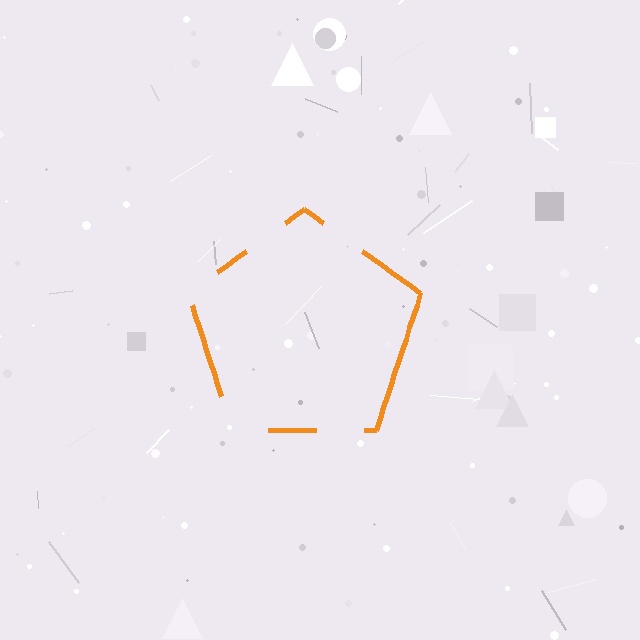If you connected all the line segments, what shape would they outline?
They would outline a pentagon.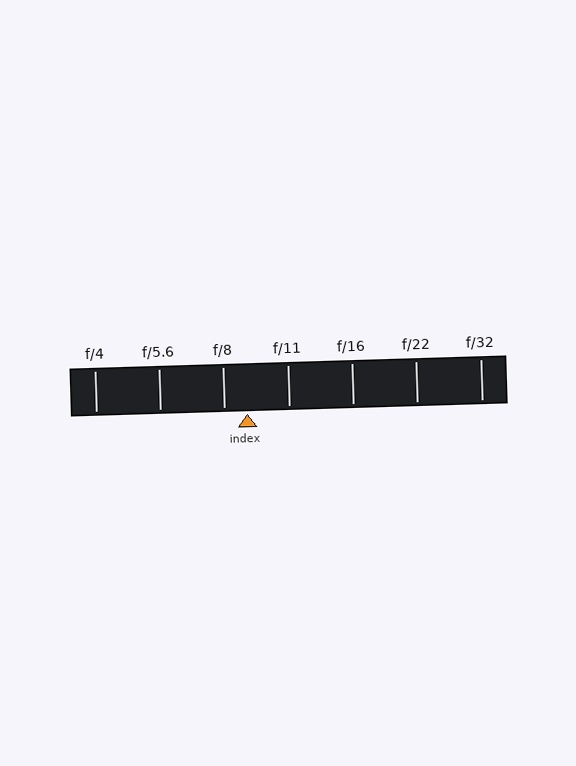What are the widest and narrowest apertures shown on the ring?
The widest aperture shown is f/4 and the narrowest is f/32.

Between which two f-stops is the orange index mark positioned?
The index mark is between f/8 and f/11.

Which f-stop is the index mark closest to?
The index mark is closest to f/8.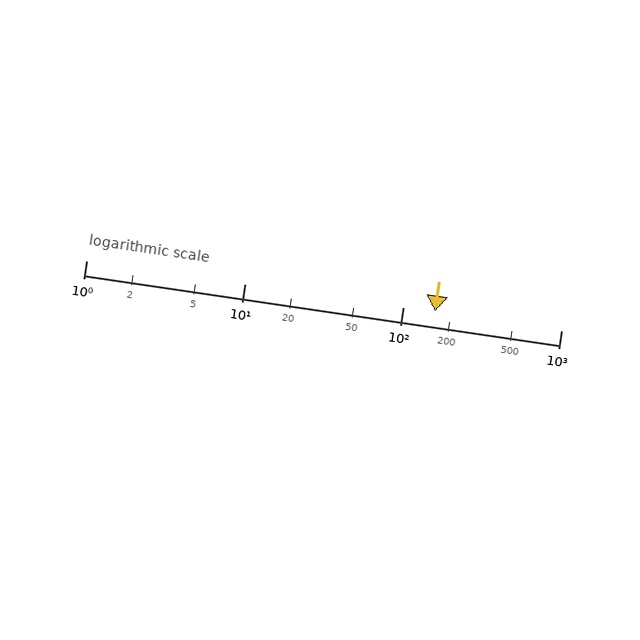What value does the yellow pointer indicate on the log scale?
The pointer indicates approximately 160.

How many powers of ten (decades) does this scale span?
The scale spans 3 decades, from 1 to 1000.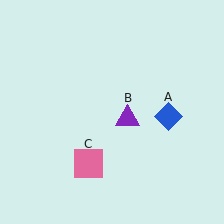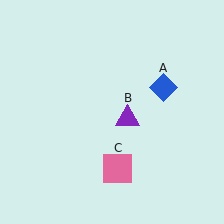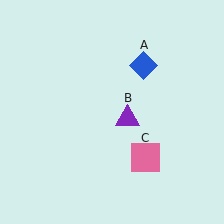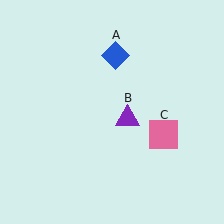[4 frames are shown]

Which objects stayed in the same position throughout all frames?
Purple triangle (object B) remained stationary.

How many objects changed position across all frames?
2 objects changed position: blue diamond (object A), pink square (object C).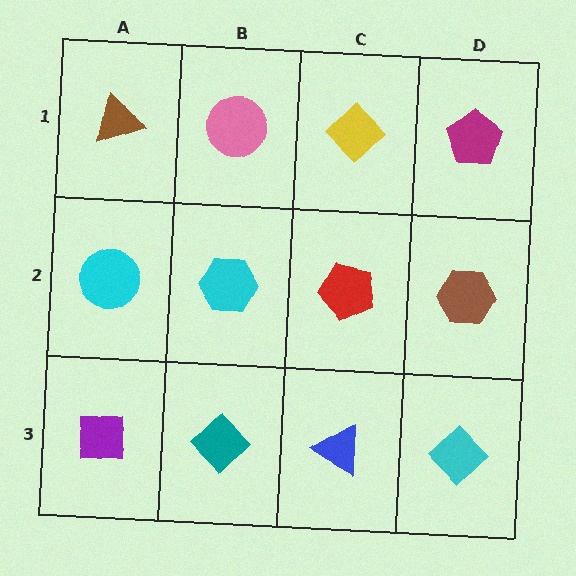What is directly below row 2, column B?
A teal diamond.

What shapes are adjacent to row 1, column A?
A cyan circle (row 2, column A), a pink circle (row 1, column B).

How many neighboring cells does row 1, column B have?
3.